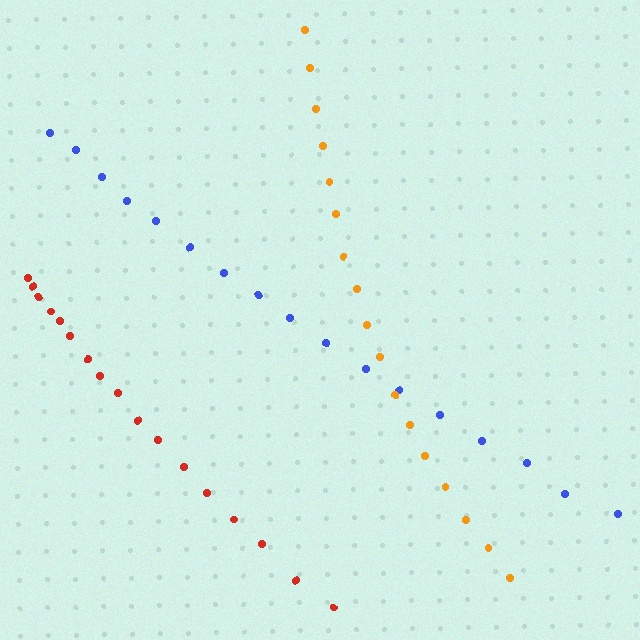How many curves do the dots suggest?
There are 3 distinct paths.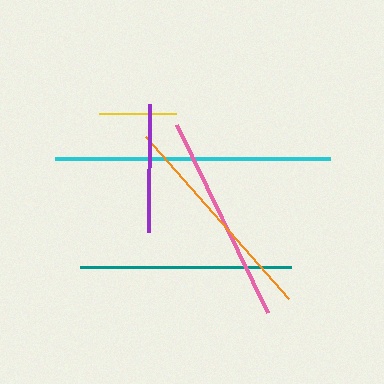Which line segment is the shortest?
The yellow line is the shortest at approximately 76 pixels.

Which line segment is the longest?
The cyan line is the longest at approximately 275 pixels.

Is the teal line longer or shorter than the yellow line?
The teal line is longer than the yellow line.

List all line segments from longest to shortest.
From longest to shortest: cyan, orange, teal, pink, purple, yellow.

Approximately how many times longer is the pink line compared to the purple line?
The pink line is approximately 1.6 times the length of the purple line.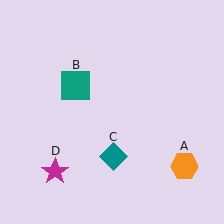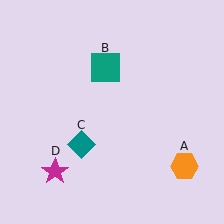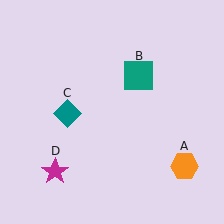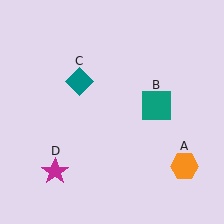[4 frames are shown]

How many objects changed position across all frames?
2 objects changed position: teal square (object B), teal diamond (object C).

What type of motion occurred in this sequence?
The teal square (object B), teal diamond (object C) rotated clockwise around the center of the scene.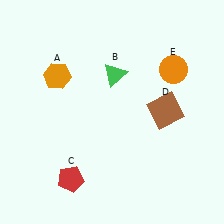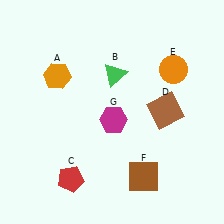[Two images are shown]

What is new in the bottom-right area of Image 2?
A brown square (F) was added in the bottom-right area of Image 2.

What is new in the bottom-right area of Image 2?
A magenta hexagon (G) was added in the bottom-right area of Image 2.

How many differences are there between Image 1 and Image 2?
There are 2 differences between the two images.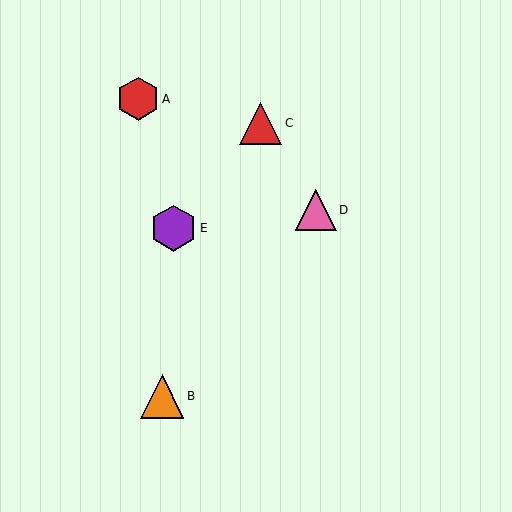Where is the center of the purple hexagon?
The center of the purple hexagon is at (174, 228).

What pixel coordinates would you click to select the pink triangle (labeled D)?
Click at (316, 210) to select the pink triangle D.